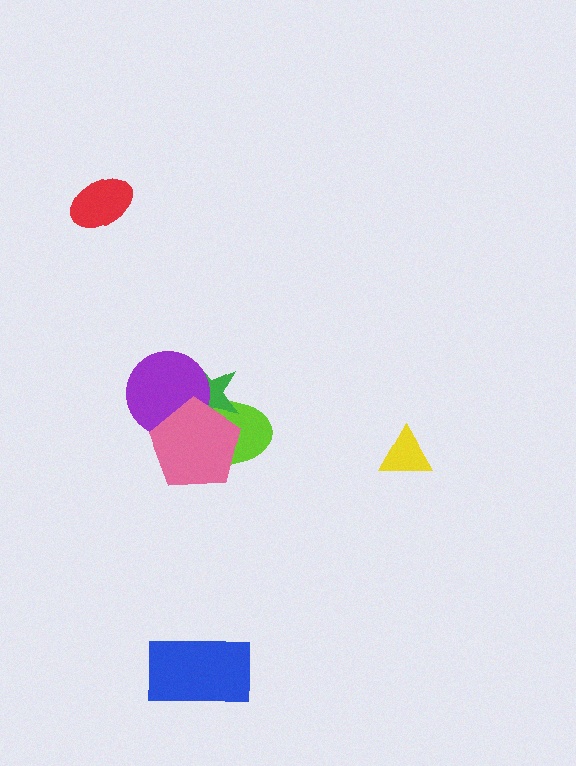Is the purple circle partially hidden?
Yes, it is partially covered by another shape.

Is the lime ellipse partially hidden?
Yes, it is partially covered by another shape.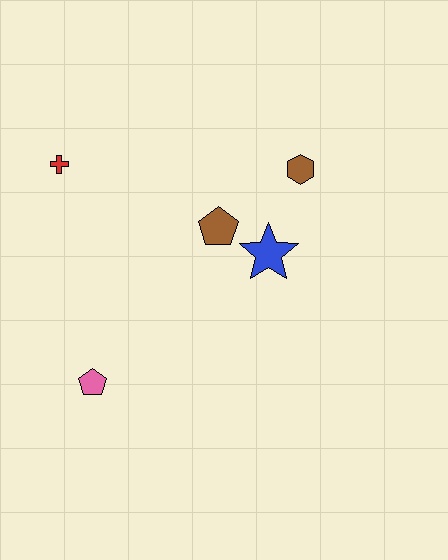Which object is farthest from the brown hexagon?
The pink pentagon is farthest from the brown hexagon.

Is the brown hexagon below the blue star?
No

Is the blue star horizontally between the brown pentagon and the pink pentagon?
No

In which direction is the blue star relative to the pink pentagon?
The blue star is to the right of the pink pentagon.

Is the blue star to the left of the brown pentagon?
No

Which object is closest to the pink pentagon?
The brown pentagon is closest to the pink pentagon.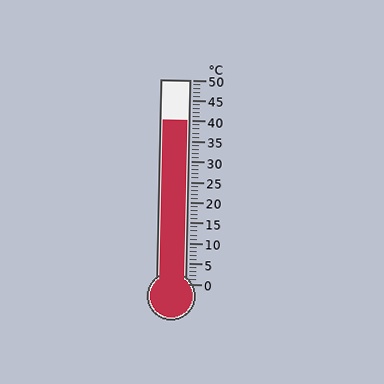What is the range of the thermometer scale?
The thermometer scale ranges from 0°C to 50°C.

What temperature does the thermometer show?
The thermometer shows approximately 40°C.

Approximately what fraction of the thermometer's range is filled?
The thermometer is filled to approximately 80% of its range.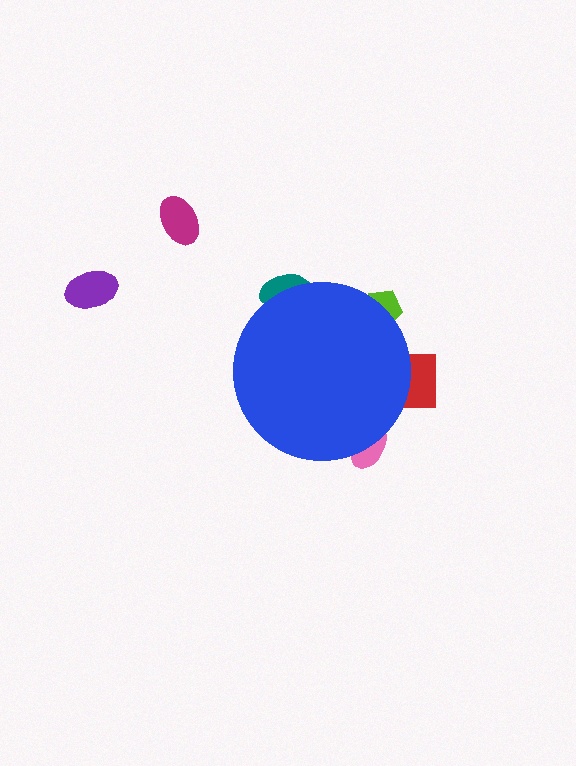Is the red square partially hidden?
Yes, the red square is partially hidden behind the blue circle.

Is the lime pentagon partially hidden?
Yes, the lime pentagon is partially hidden behind the blue circle.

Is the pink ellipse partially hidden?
Yes, the pink ellipse is partially hidden behind the blue circle.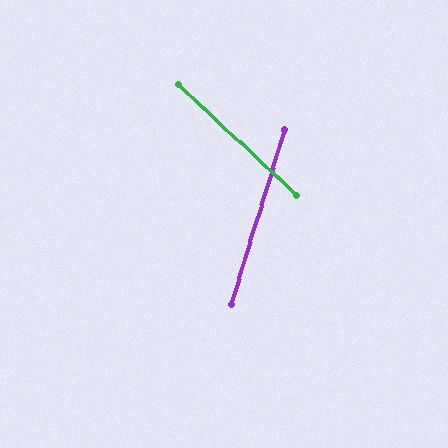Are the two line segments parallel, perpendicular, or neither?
Neither parallel nor perpendicular — they differ by about 64°.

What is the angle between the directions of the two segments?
Approximately 64 degrees.